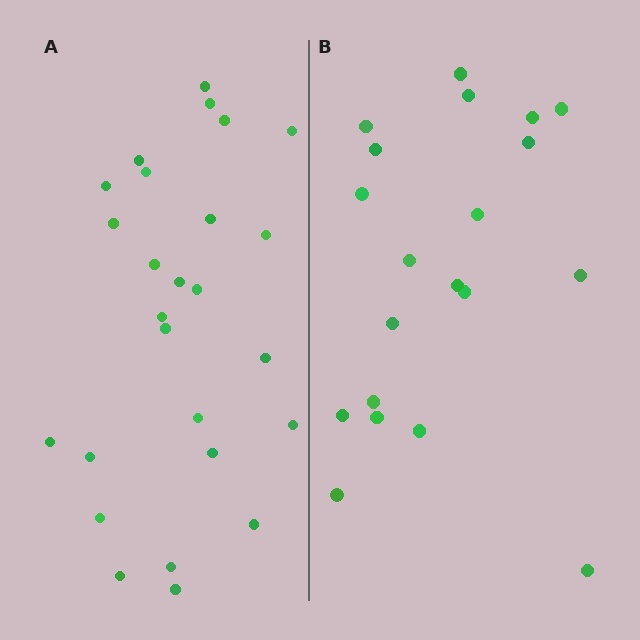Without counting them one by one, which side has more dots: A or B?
Region A (the left region) has more dots.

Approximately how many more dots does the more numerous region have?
Region A has about 6 more dots than region B.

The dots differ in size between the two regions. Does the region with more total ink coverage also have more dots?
No. Region B has more total ink coverage because its dots are larger, but region A actually contains more individual dots. Total area can be misleading — the number of items is what matters here.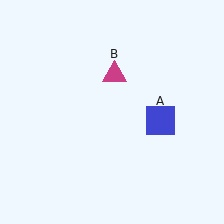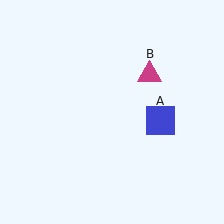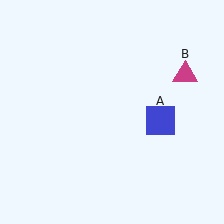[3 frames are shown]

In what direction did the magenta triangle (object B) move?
The magenta triangle (object B) moved right.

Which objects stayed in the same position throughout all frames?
Blue square (object A) remained stationary.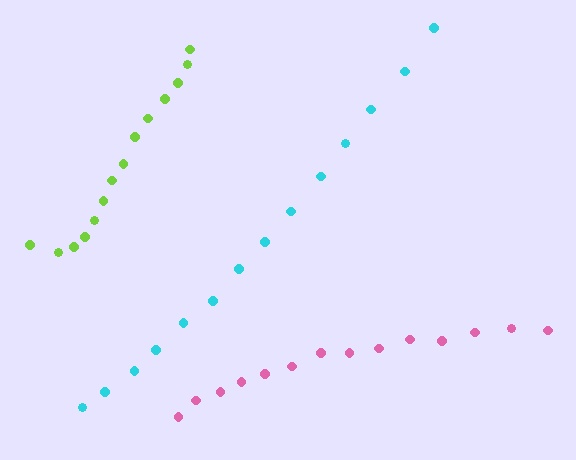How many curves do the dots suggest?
There are 3 distinct paths.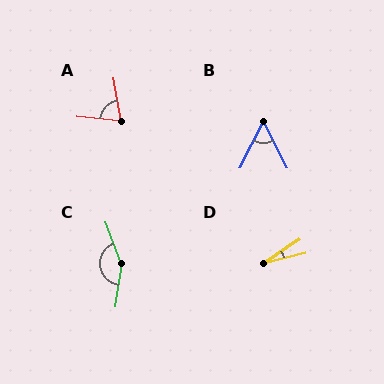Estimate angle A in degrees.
Approximately 74 degrees.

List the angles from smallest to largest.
D (20°), B (53°), A (74°), C (152°).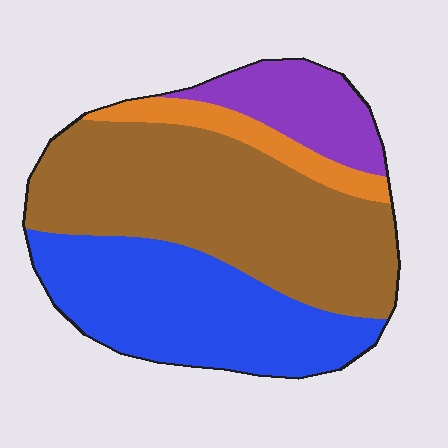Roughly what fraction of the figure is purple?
Purple covers roughly 15% of the figure.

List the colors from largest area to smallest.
From largest to smallest: brown, blue, purple, orange.